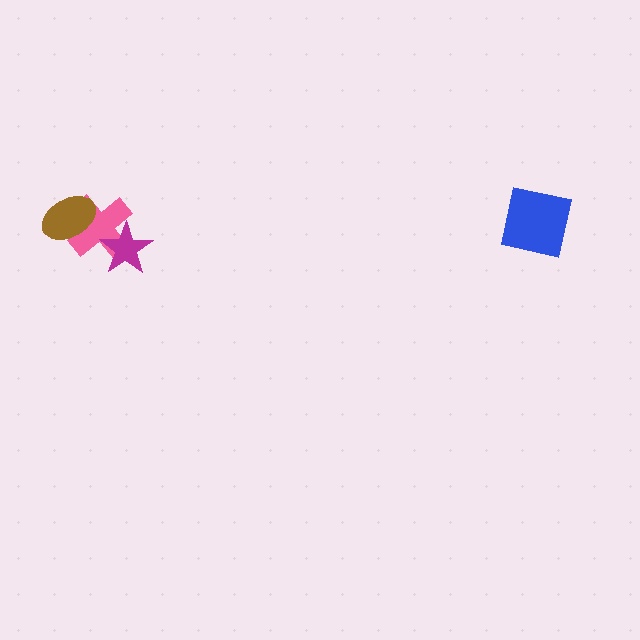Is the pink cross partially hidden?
Yes, it is partially covered by another shape.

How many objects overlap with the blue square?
0 objects overlap with the blue square.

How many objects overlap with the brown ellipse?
1 object overlaps with the brown ellipse.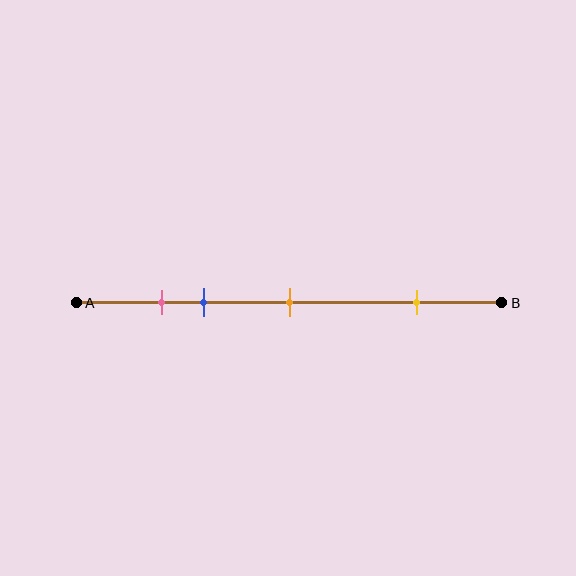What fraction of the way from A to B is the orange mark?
The orange mark is approximately 50% (0.5) of the way from A to B.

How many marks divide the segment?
There are 4 marks dividing the segment.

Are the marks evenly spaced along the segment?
No, the marks are not evenly spaced.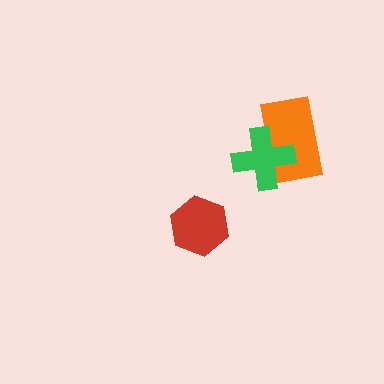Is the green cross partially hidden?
No, no other shape covers it.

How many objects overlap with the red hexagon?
0 objects overlap with the red hexagon.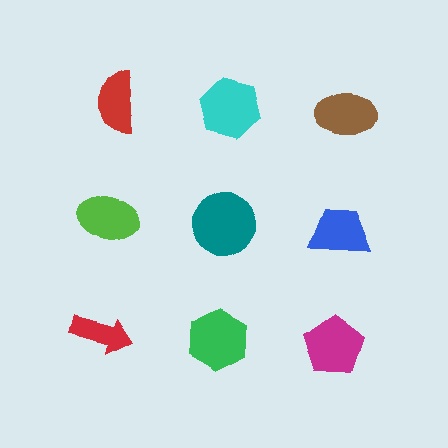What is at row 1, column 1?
A red semicircle.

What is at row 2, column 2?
A teal circle.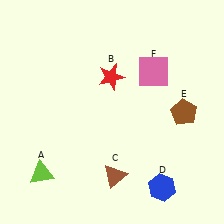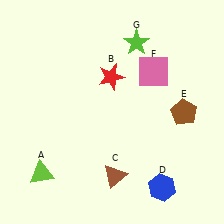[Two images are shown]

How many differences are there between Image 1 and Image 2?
There is 1 difference between the two images.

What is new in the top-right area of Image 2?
A lime star (G) was added in the top-right area of Image 2.